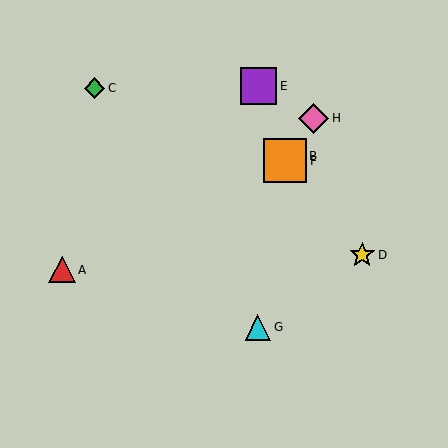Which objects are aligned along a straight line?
Objects B, F, H are aligned along a straight line.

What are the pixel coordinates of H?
Object H is at (314, 118).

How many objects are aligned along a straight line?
3 objects (B, F, H) are aligned along a straight line.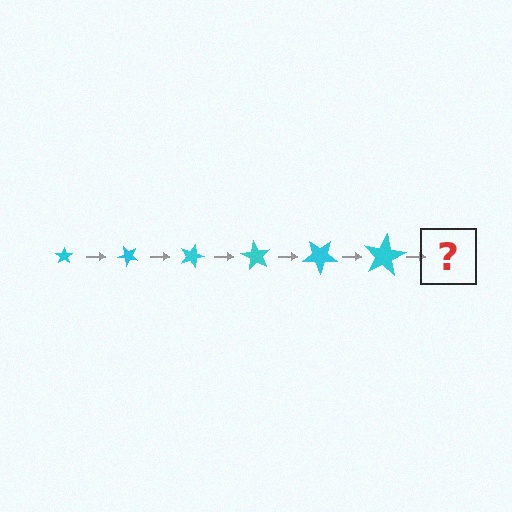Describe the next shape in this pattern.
It should be a star, larger than the previous one and rotated 270 degrees from the start.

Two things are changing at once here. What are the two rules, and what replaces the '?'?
The two rules are that the star grows larger each step and it rotates 45 degrees each step. The '?' should be a star, larger than the previous one and rotated 270 degrees from the start.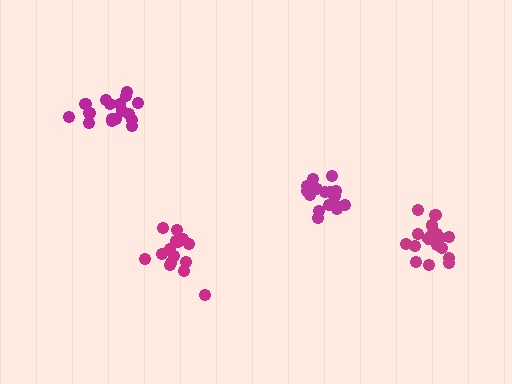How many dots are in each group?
Group 1: 19 dots, Group 2: 18 dots, Group 3: 15 dots, Group 4: 18 dots (70 total).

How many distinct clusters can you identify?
There are 4 distinct clusters.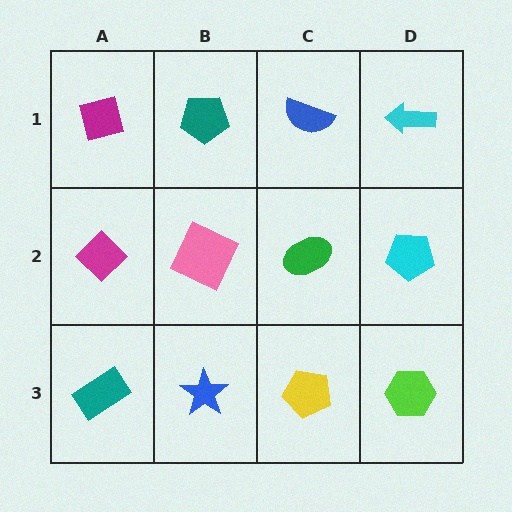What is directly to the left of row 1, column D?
A blue semicircle.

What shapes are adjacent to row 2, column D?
A cyan arrow (row 1, column D), a lime hexagon (row 3, column D), a green ellipse (row 2, column C).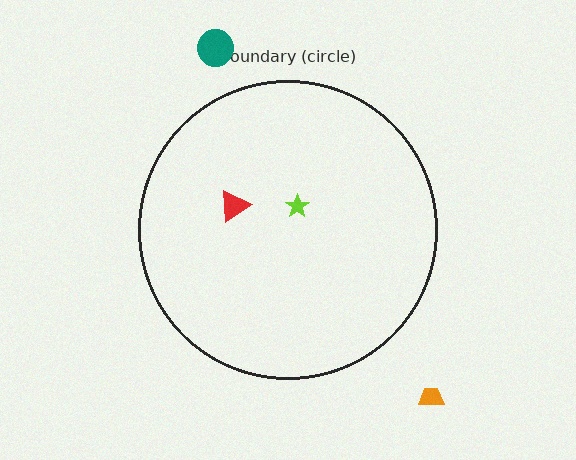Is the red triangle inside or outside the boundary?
Inside.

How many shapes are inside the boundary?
2 inside, 2 outside.